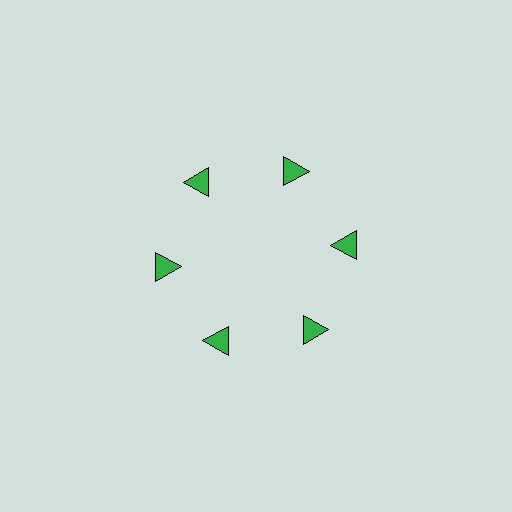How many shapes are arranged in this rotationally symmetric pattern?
There are 6 shapes, arranged in 6 groups of 1.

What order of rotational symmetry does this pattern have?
This pattern has 6-fold rotational symmetry.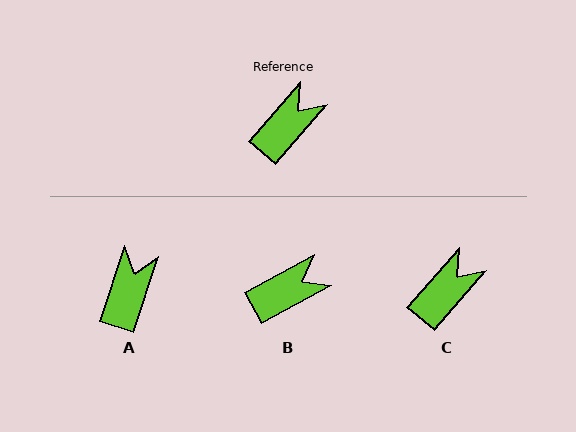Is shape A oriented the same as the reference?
No, it is off by about 23 degrees.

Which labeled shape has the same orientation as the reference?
C.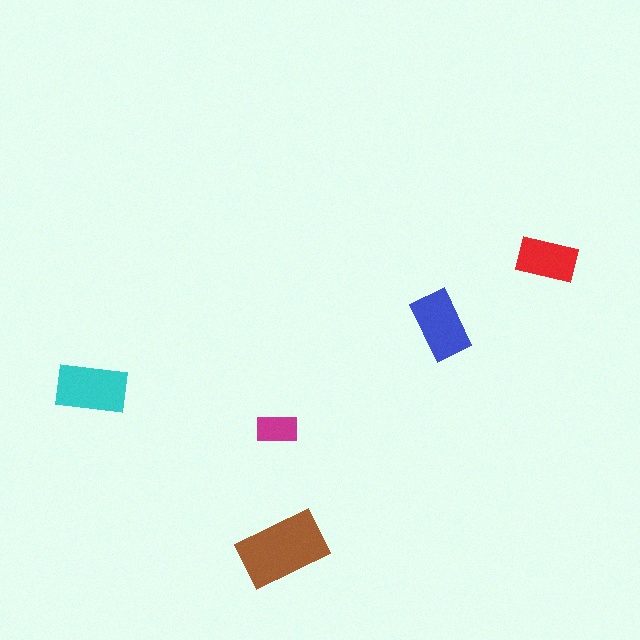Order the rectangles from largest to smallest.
the brown one, the cyan one, the blue one, the red one, the magenta one.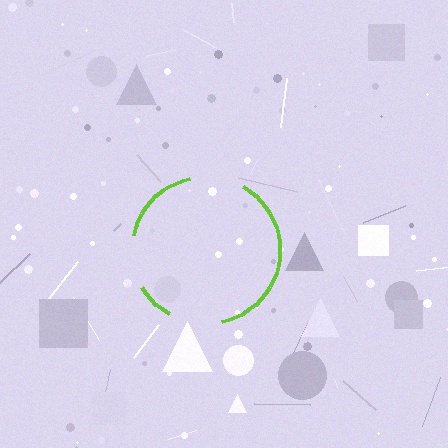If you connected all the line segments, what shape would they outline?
They would outline a circle.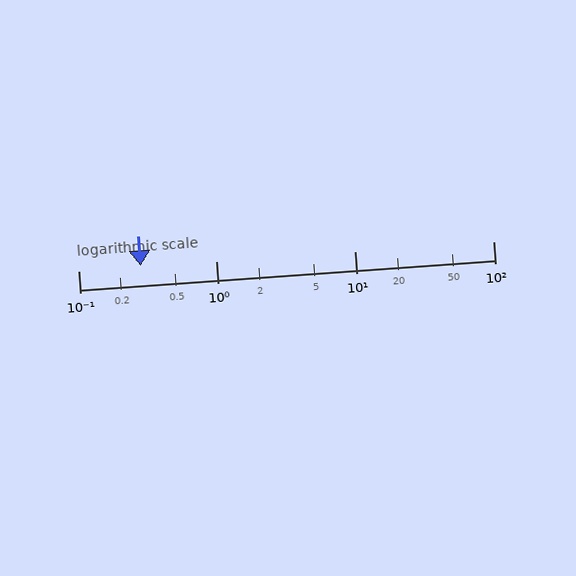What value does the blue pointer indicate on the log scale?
The pointer indicates approximately 0.28.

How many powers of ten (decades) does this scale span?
The scale spans 3 decades, from 0.1 to 100.